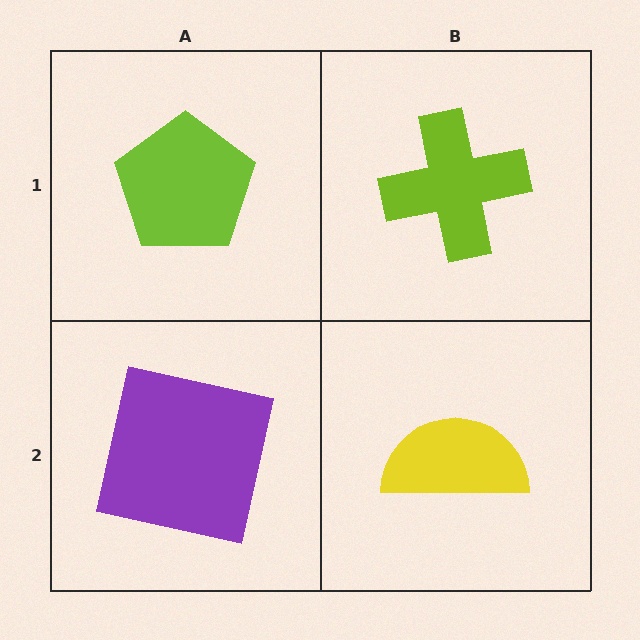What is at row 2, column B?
A yellow semicircle.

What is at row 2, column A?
A purple square.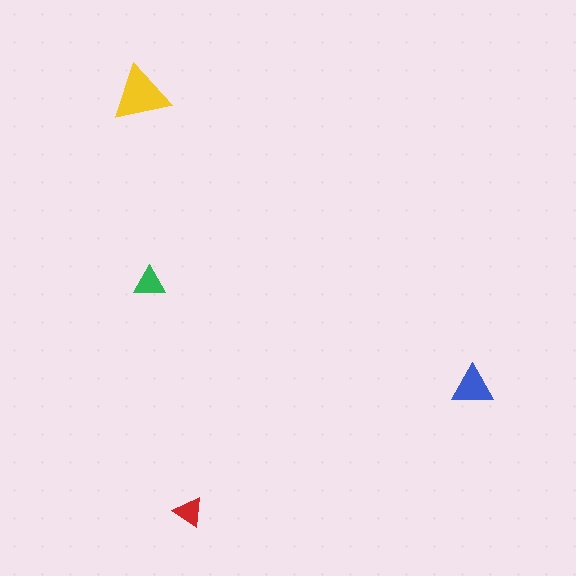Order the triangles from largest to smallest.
the yellow one, the blue one, the green one, the red one.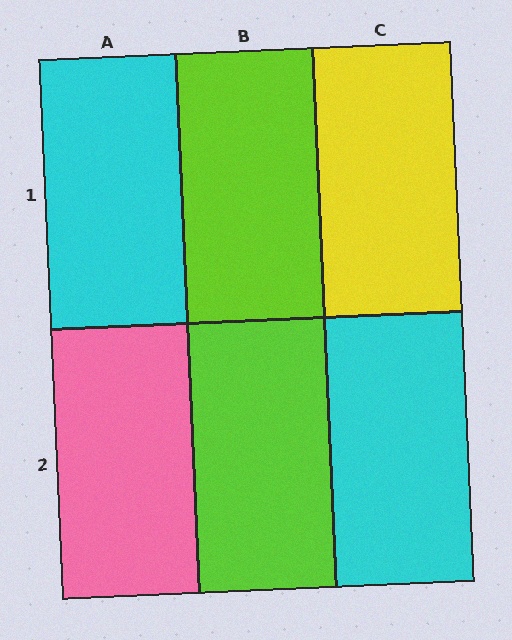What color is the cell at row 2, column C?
Cyan.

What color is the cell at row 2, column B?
Lime.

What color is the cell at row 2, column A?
Pink.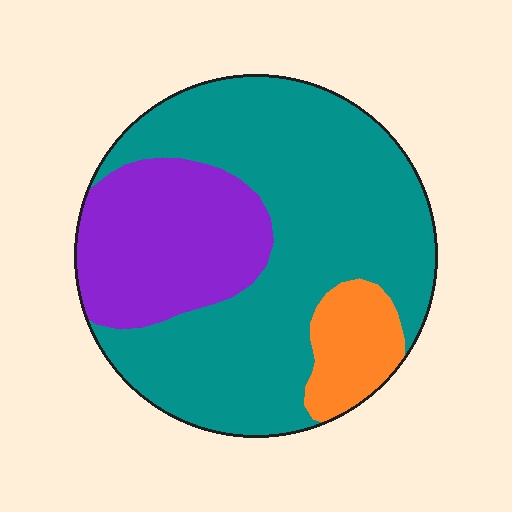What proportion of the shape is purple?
Purple covers around 25% of the shape.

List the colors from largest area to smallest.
From largest to smallest: teal, purple, orange.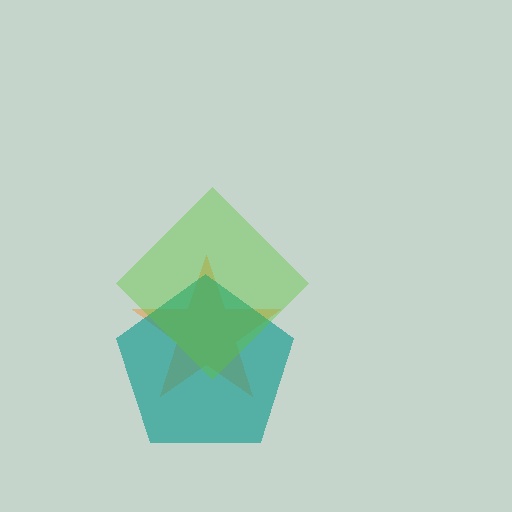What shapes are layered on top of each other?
The layered shapes are: an orange star, a teal pentagon, a lime diamond.